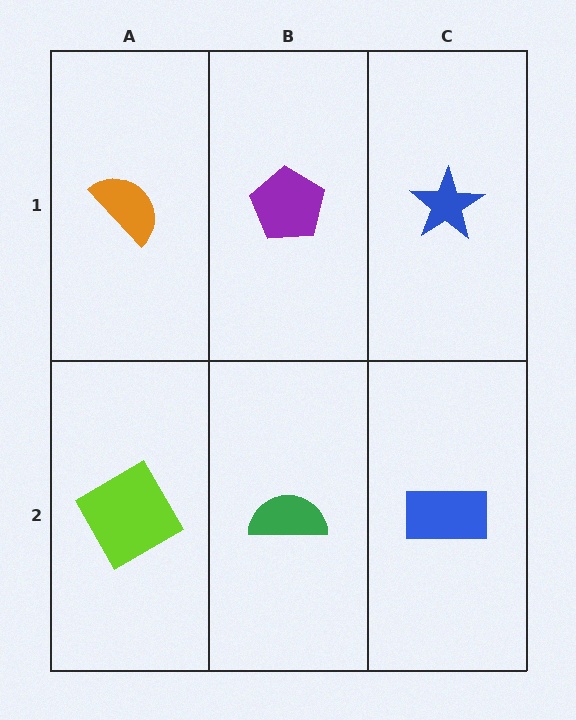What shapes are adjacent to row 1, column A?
A lime square (row 2, column A), a purple pentagon (row 1, column B).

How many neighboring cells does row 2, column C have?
2.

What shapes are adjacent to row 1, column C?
A blue rectangle (row 2, column C), a purple pentagon (row 1, column B).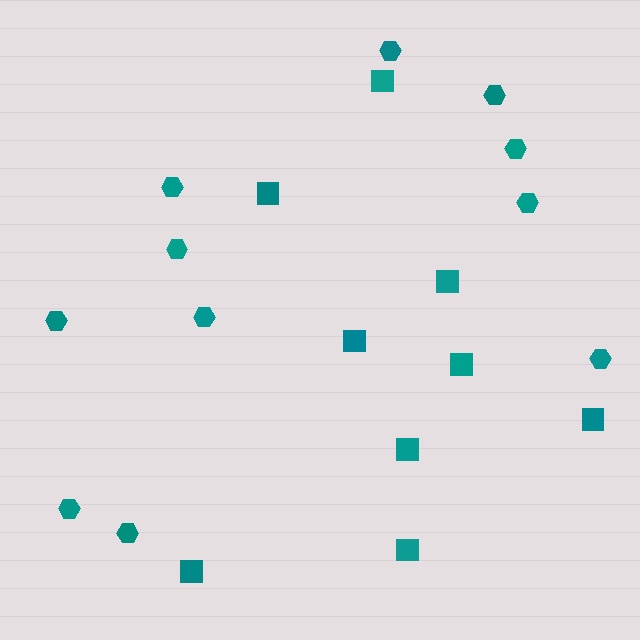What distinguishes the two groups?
There are 2 groups: one group of hexagons (11) and one group of squares (9).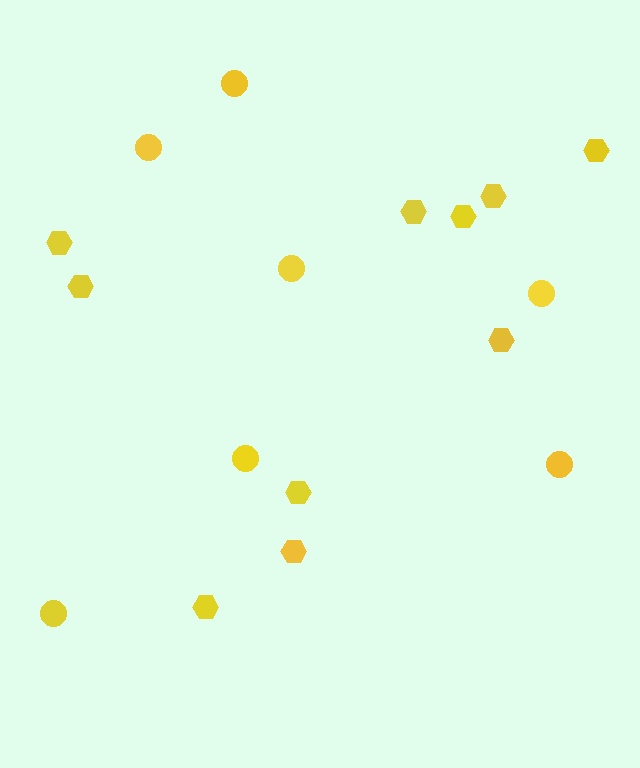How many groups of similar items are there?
There are 2 groups: one group of hexagons (10) and one group of circles (7).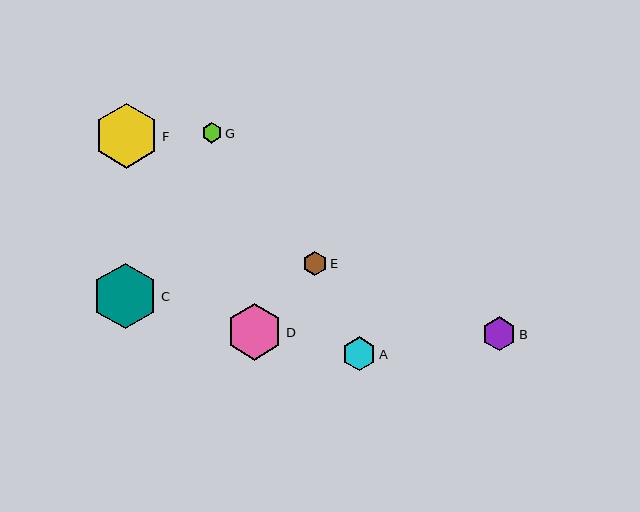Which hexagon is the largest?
Hexagon C is the largest with a size of approximately 66 pixels.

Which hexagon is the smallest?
Hexagon G is the smallest with a size of approximately 21 pixels.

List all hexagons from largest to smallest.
From largest to smallest: C, F, D, B, A, E, G.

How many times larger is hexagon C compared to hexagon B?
Hexagon C is approximately 1.9 times the size of hexagon B.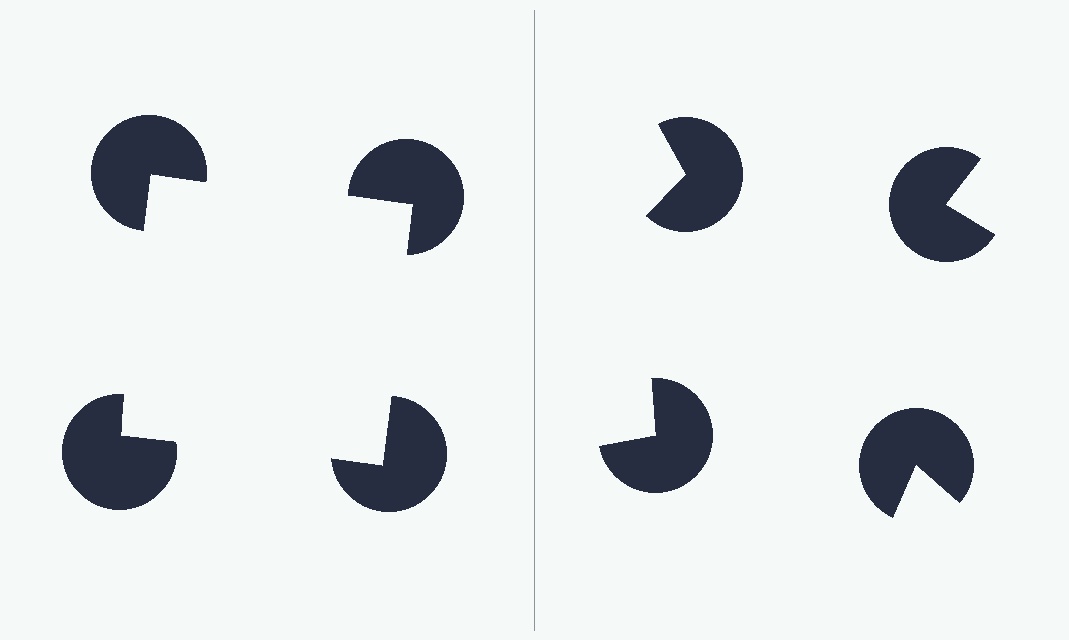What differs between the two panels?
The pac-man discs are positioned identically on both sides; only the wedge orientations differ. On the left they align to a square; on the right they are misaligned.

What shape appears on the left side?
An illusory square.